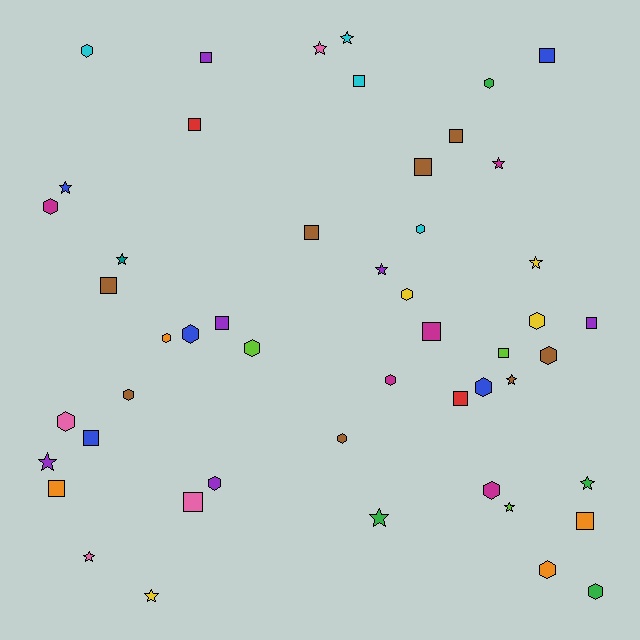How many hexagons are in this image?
There are 19 hexagons.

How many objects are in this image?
There are 50 objects.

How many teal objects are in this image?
There is 1 teal object.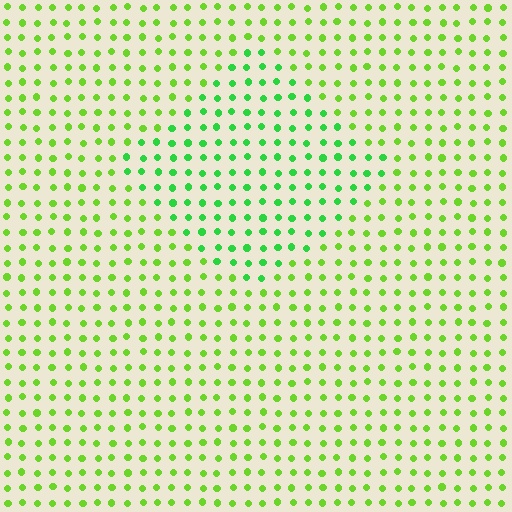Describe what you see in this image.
The image is filled with small lime elements in a uniform arrangement. A diamond-shaped region is visible where the elements are tinted to a slightly different hue, forming a subtle color boundary.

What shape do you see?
I see a diamond.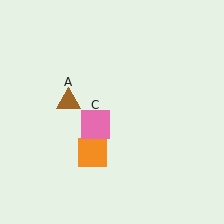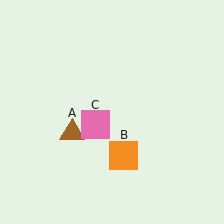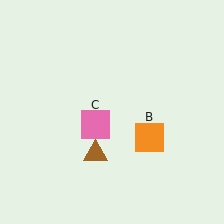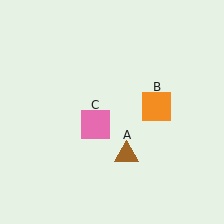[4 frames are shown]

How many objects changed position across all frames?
2 objects changed position: brown triangle (object A), orange square (object B).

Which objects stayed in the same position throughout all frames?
Pink square (object C) remained stationary.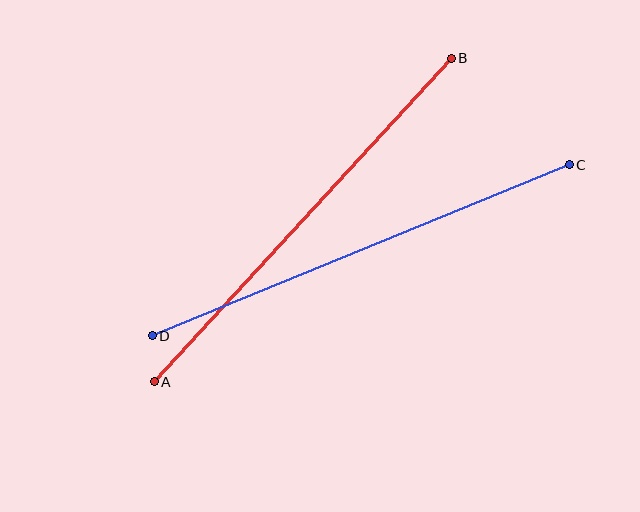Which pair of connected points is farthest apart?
Points C and D are farthest apart.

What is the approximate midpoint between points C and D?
The midpoint is at approximately (361, 250) pixels.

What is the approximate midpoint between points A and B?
The midpoint is at approximately (303, 220) pixels.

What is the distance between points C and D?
The distance is approximately 451 pixels.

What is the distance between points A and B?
The distance is approximately 439 pixels.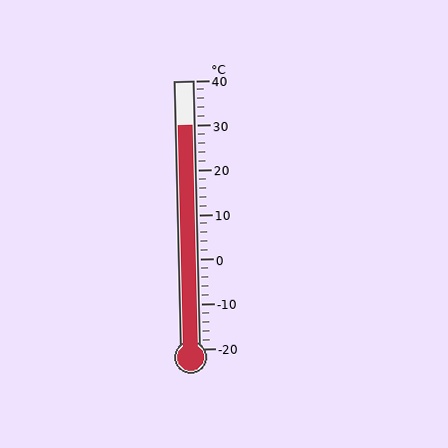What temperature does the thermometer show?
The thermometer shows approximately 30°C.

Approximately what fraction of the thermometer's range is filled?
The thermometer is filled to approximately 85% of its range.